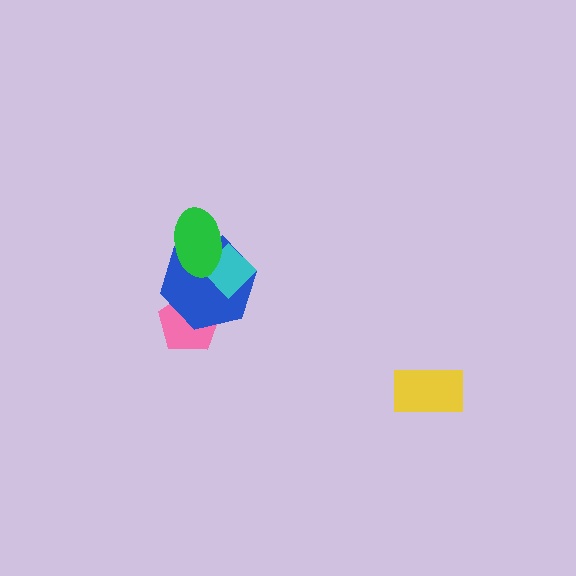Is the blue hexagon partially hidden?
Yes, it is partially covered by another shape.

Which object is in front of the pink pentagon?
The blue hexagon is in front of the pink pentagon.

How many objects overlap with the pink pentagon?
1 object overlaps with the pink pentagon.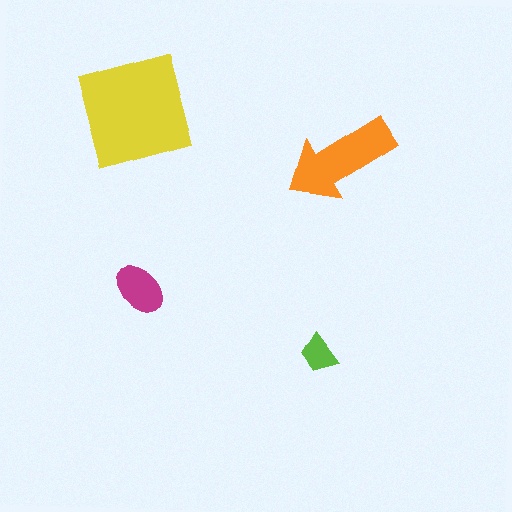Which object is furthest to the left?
The yellow square is leftmost.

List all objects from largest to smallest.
The yellow square, the orange arrow, the magenta ellipse, the lime trapezoid.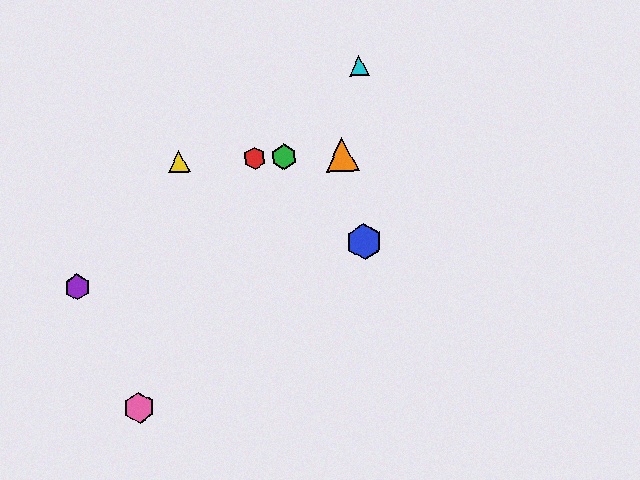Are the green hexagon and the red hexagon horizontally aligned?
Yes, both are at y≈157.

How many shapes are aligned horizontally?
4 shapes (the red hexagon, the green hexagon, the yellow triangle, the orange triangle) are aligned horizontally.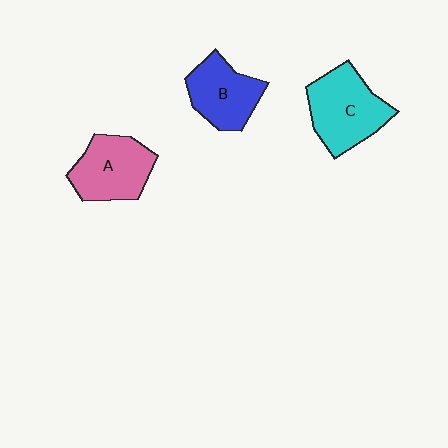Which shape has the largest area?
Shape C (cyan).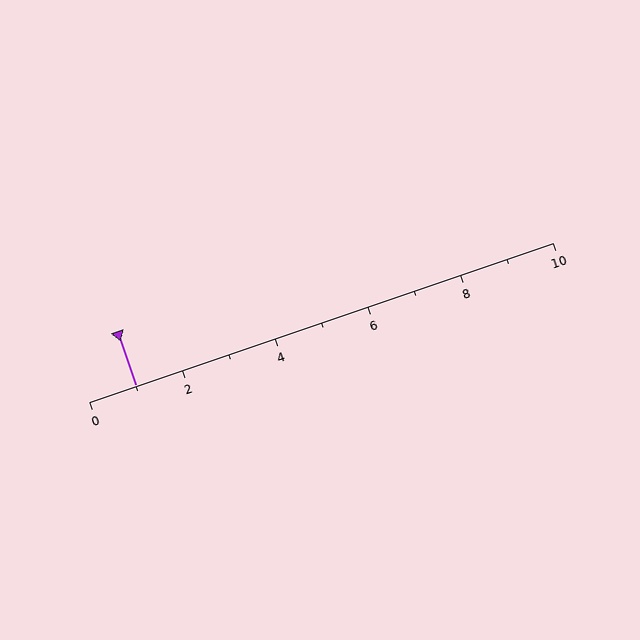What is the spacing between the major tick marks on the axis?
The major ticks are spaced 2 apart.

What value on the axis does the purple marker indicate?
The marker indicates approximately 1.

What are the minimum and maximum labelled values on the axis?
The axis runs from 0 to 10.